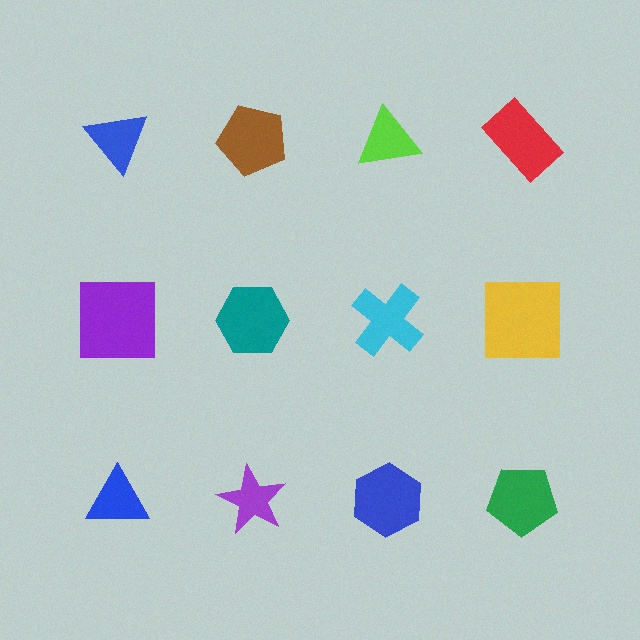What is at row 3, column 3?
A blue hexagon.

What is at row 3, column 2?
A purple star.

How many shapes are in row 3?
4 shapes.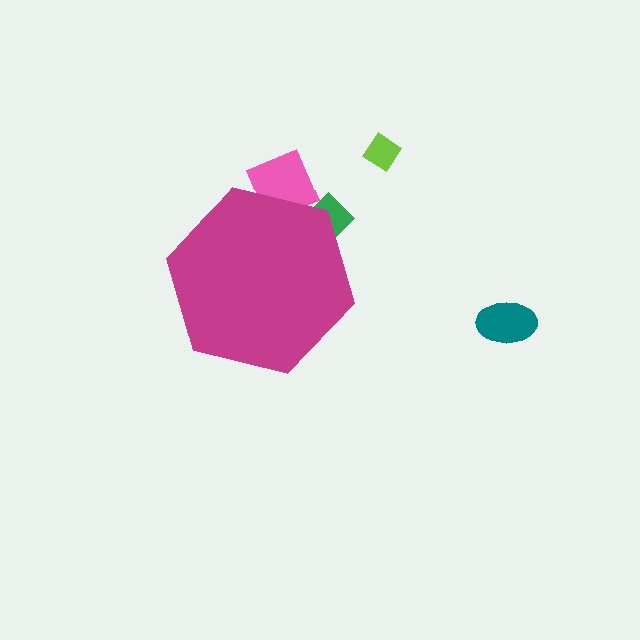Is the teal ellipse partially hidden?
No, the teal ellipse is fully visible.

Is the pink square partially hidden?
Yes, the pink square is partially hidden behind the magenta hexagon.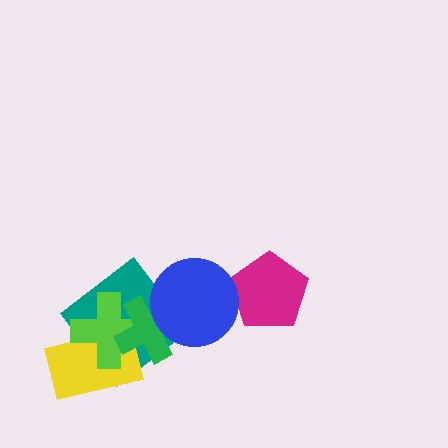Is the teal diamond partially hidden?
Yes, it is partially covered by another shape.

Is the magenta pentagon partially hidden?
Yes, it is partially covered by another shape.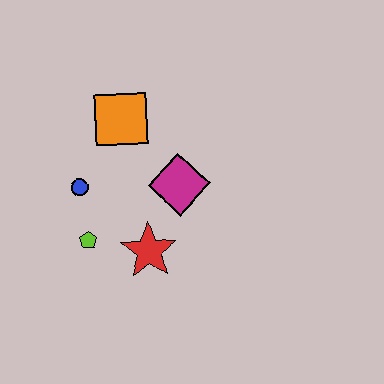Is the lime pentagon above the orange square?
No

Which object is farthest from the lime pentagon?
The orange square is farthest from the lime pentagon.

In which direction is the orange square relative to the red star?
The orange square is above the red star.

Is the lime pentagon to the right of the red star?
No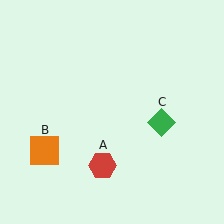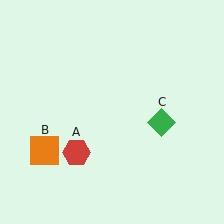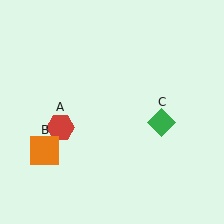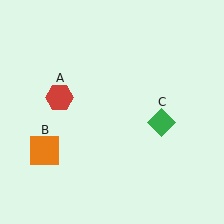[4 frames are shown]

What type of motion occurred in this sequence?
The red hexagon (object A) rotated clockwise around the center of the scene.